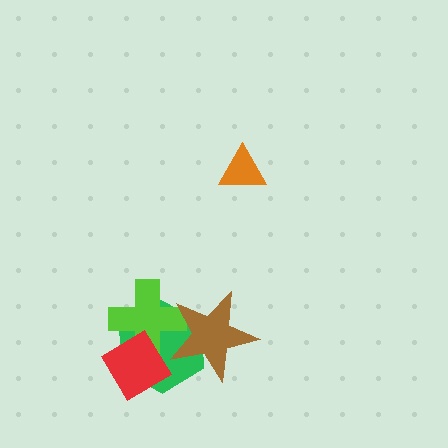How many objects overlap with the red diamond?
2 objects overlap with the red diamond.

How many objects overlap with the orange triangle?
0 objects overlap with the orange triangle.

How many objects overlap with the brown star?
2 objects overlap with the brown star.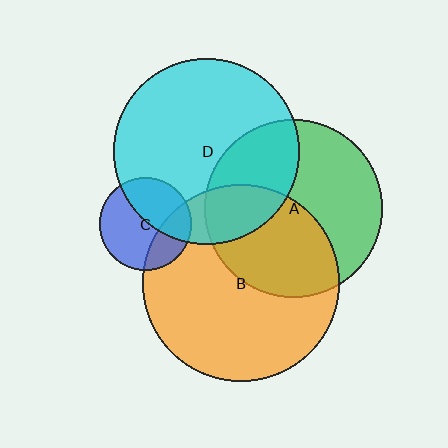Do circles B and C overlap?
Yes.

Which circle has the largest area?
Circle B (orange).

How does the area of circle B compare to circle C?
Approximately 4.5 times.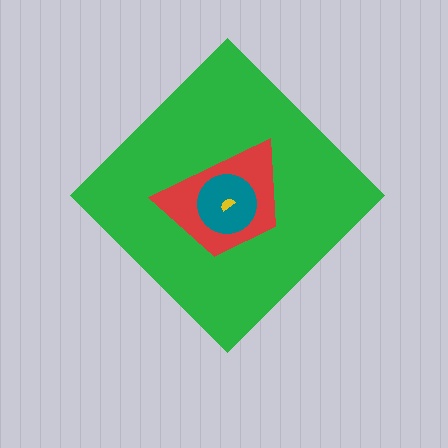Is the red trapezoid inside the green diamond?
Yes.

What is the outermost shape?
The green diamond.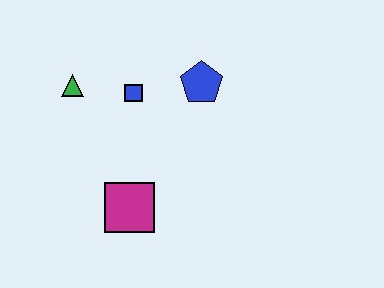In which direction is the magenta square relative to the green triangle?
The magenta square is below the green triangle.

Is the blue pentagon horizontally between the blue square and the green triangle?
No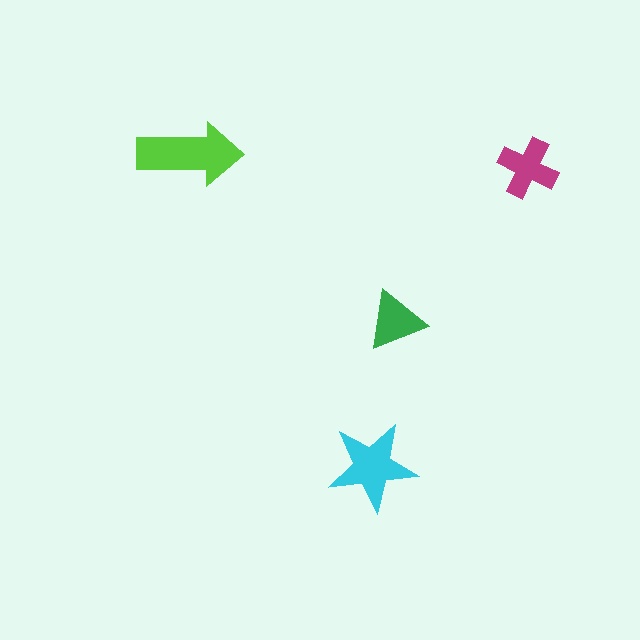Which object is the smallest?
The green triangle.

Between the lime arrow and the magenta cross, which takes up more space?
The lime arrow.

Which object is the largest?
The lime arrow.